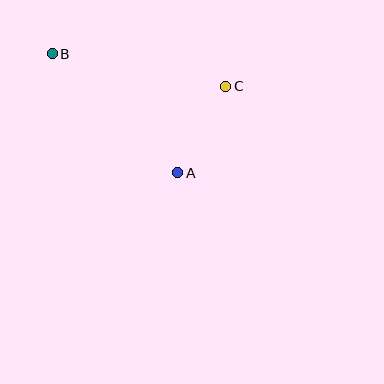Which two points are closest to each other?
Points A and C are closest to each other.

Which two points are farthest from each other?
Points B and C are farthest from each other.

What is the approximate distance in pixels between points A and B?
The distance between A and B is approximately 173 pixels.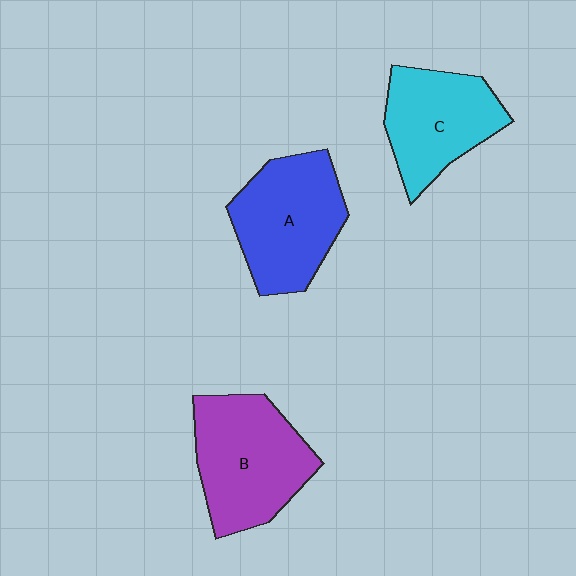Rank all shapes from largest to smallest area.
From largest to smallest: B (purple), A (blue), C (cyan).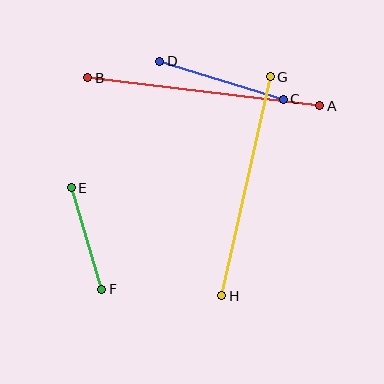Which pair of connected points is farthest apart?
Points A and B are farthest apart.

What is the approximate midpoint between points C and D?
The midpoint is at approximately (222, 80) pixels.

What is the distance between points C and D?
The distance is approximately 129 pixels.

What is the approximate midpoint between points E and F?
The midpoint is at approximately (87, 238) pixels.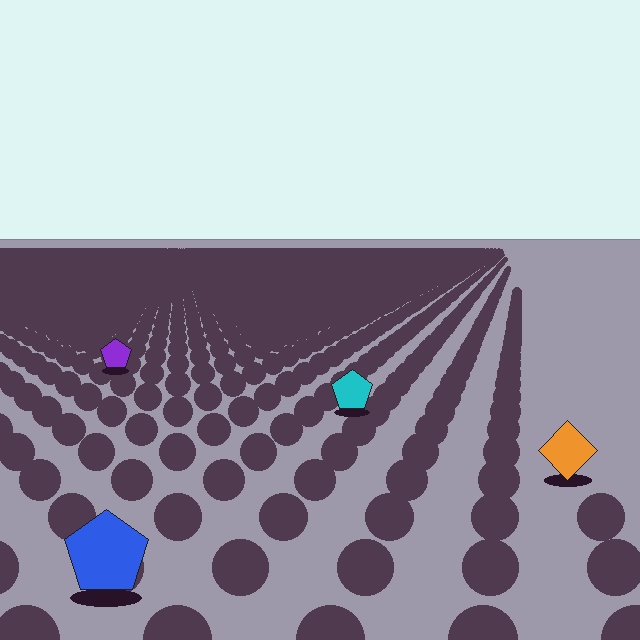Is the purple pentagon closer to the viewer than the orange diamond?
No. The orange diamond is closer — you can tell from the texture gradient: the ground texture is coarser near it.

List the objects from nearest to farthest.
From nearest to farthest: the blue pentagon, the orange diamond, the cyan pentagon, the purple pentagon.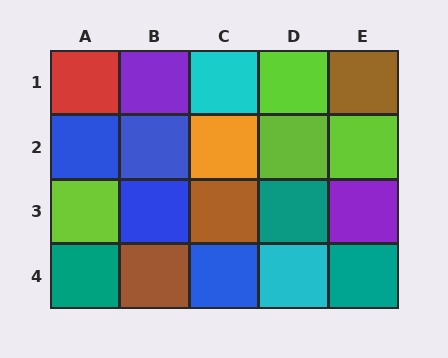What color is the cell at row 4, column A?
Teal.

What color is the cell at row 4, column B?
Brown.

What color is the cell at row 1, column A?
Red.